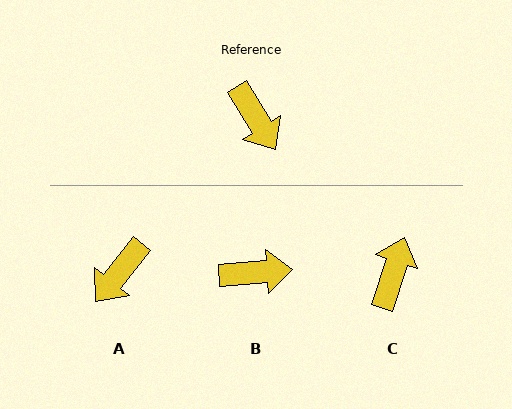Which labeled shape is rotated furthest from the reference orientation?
C, about 131 degrees away.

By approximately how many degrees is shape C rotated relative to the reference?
Approximately 131 degrees counter-clockwise.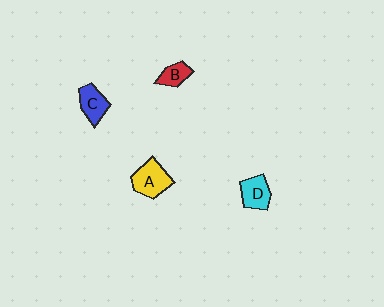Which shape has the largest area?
Shape A (yellow).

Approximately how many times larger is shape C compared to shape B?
Approximately 1.3 times.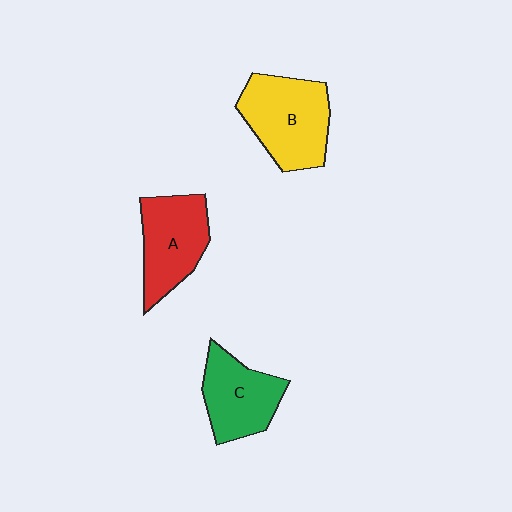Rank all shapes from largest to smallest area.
From largest to smallest: B (yellow), A (red), C (green).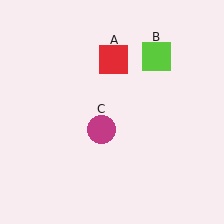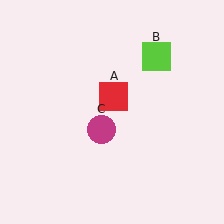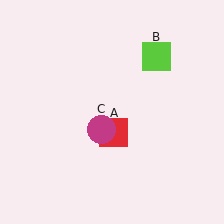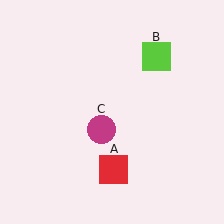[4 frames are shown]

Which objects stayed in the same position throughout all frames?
Lime square (object B) and magenta circle (object C) remained stationary.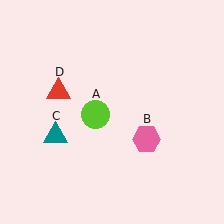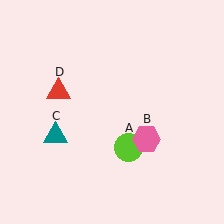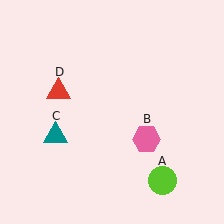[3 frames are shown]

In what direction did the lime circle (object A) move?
The lime circle (object A) moved down and to the right.